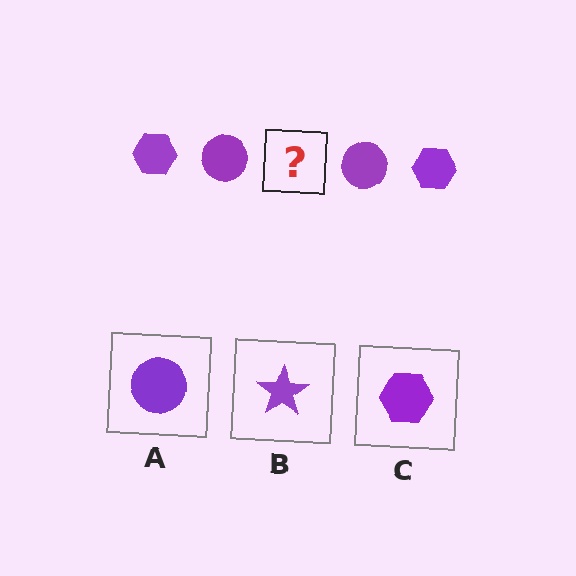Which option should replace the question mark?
Option C.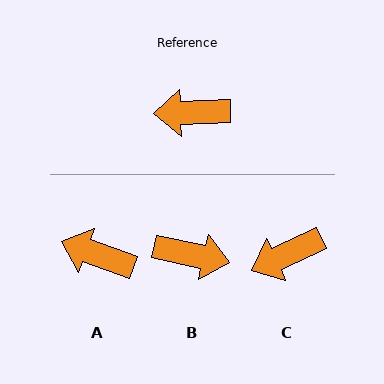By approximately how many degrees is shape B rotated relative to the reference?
Approximately 166 degrees counter-clockwise.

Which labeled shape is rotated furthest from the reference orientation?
B, about 166 degrees away.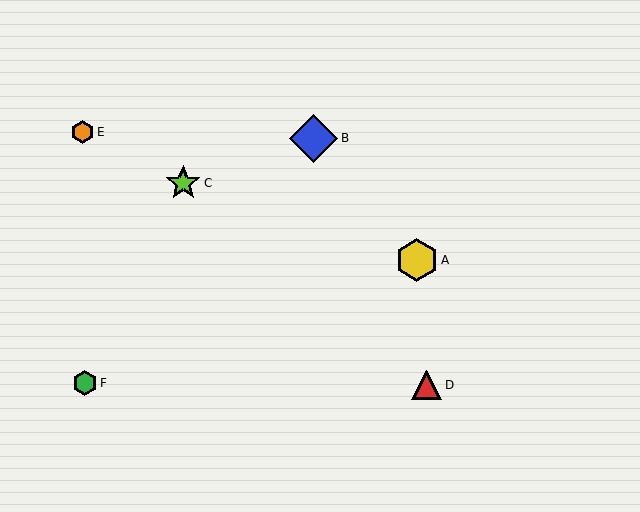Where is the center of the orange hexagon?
The center of the orange hexagon is at (83, 132).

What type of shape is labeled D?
Shape D is a red triangle.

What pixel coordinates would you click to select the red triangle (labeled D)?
Click at (427, 385) to select the red triangle D.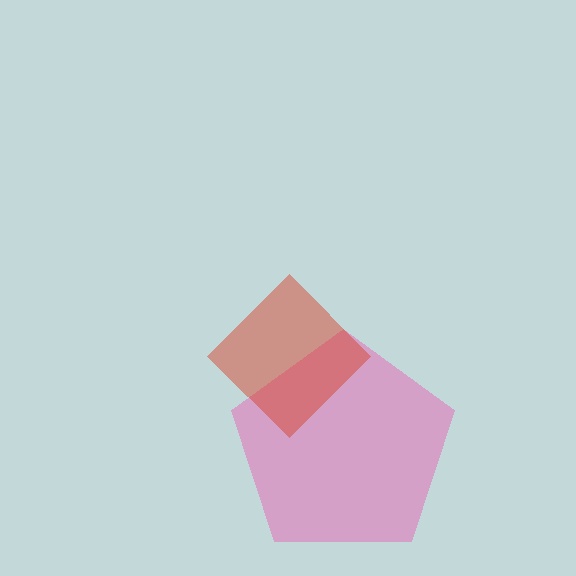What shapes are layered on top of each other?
The layered shapes are: a pink pentagon, a red diamond.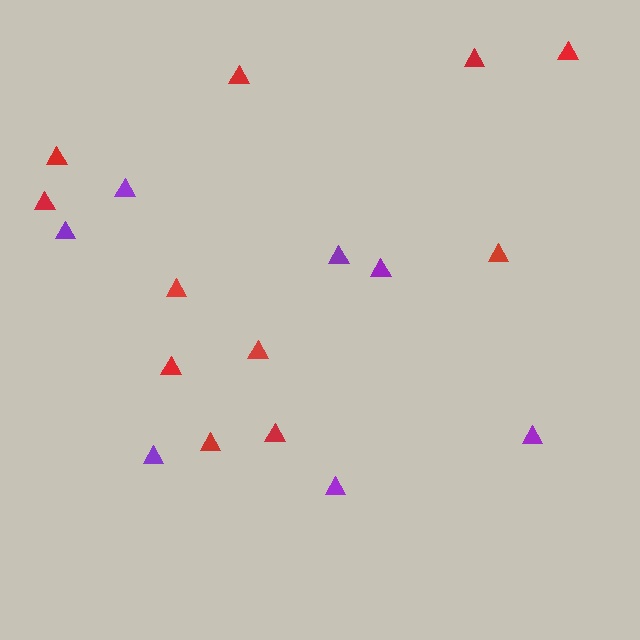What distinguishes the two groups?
There are 2 groups: one group of purple triangles (7) and one group of red triangles (11).